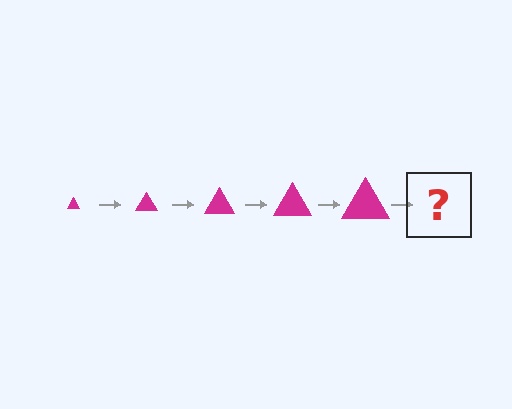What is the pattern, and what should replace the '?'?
The pattern is that the triangle gets progressively larger each step. The '?' should be a magenta triangle, larger than the previous one.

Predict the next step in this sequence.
The next step is a magenta triangle, larger than the previous one.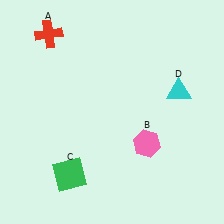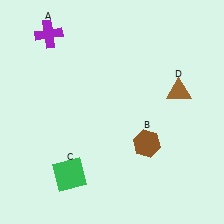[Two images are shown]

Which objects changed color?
A changed from red to purple. B changed from pink to brown. D changed from cyan to brown.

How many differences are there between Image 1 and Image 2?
There are 3 differences between the two images.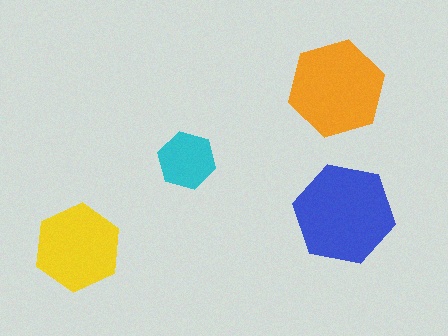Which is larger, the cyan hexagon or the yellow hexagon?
The yellow one.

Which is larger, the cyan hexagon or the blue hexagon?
The blue one.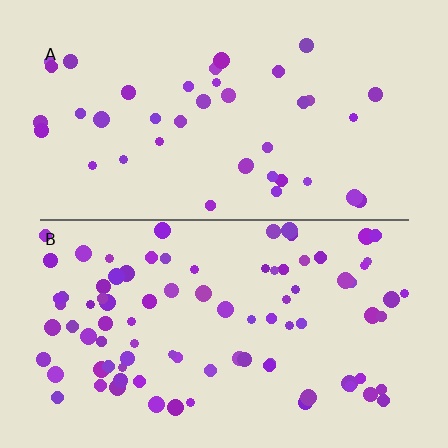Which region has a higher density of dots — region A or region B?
B (the bottom).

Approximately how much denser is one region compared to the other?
Approximately 2.3× — region B over region A.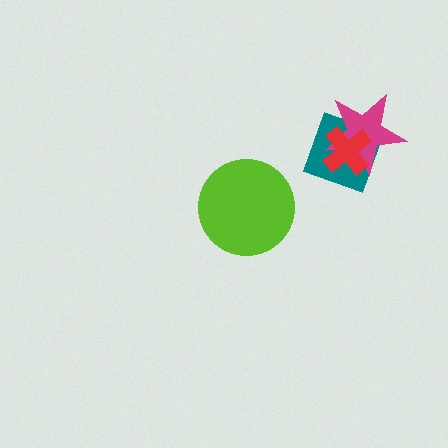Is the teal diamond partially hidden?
Yes, it is partially covered by another shape.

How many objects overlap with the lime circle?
0 objects overlap with the lime circle.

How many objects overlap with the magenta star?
2 objects overlap with the magenta star.